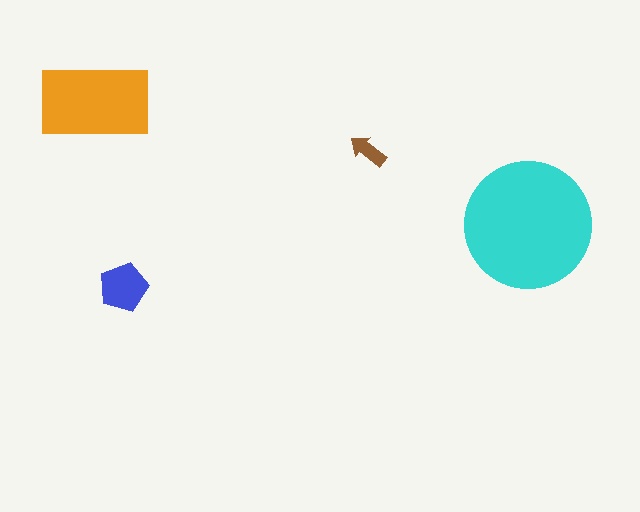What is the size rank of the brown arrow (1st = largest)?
4th.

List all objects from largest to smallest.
The cyan circle, the orange rectangle, the blue pentagon, the brown arrow.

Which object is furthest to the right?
The cyan circle is rightmost.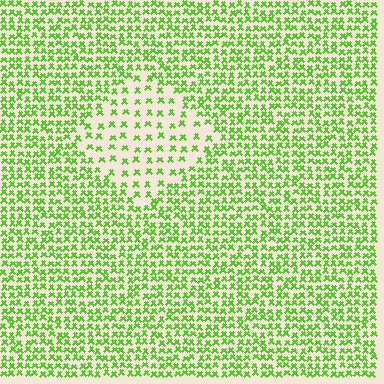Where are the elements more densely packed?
The elements are more densely packed outside the diamond boundary.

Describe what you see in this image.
The image contains small lime elements arranged at two different densities. A diamond-shaped region is visible where the elements are less densely packed than the surrounding area.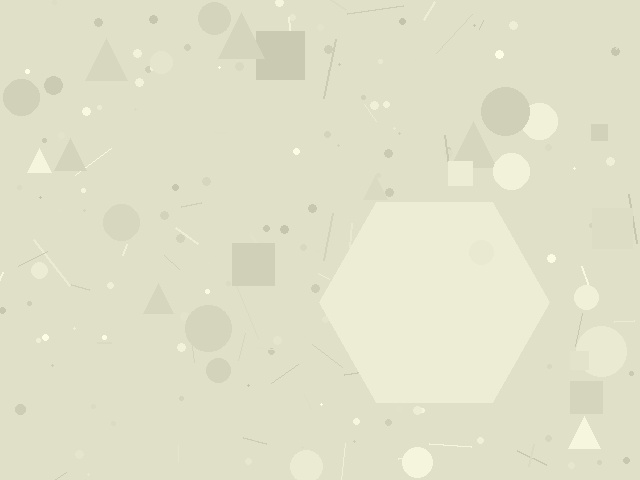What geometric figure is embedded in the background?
A hexagon is embedded in the background.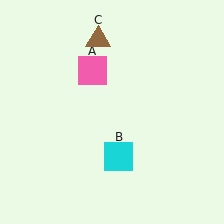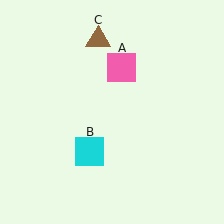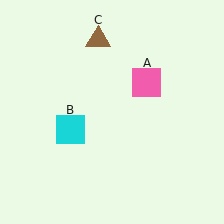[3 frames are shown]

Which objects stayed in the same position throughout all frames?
Brown triangle (object C) remained stationary.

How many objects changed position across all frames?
2 objects changed position: pink square (object A), cyan square (object B).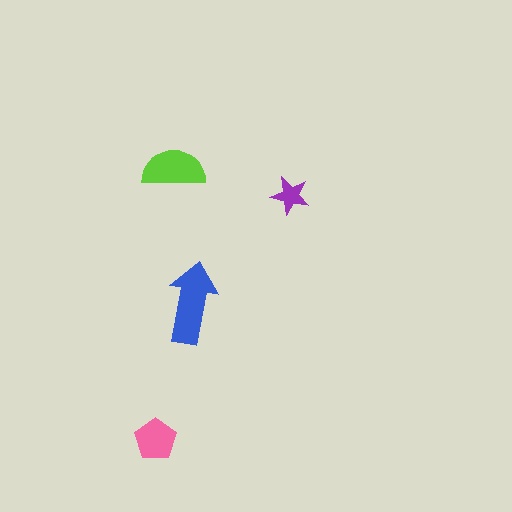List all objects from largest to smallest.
The blue arrow, the lime semicircle, the pink pentagon, the purple star.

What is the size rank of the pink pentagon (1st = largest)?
3rd.